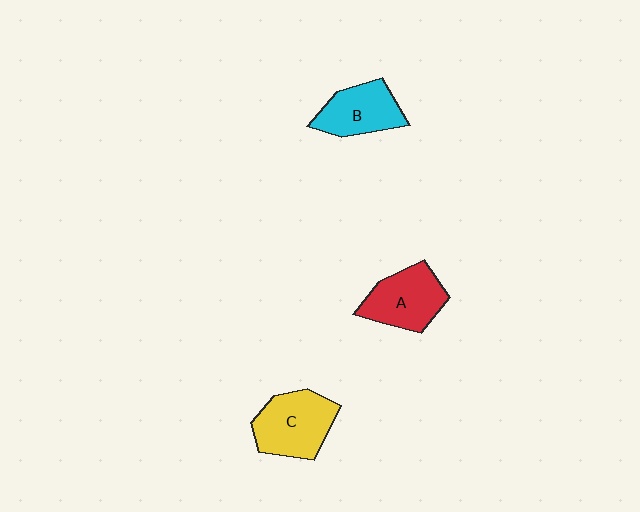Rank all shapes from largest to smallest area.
From largest to smallest: C (yellow), A (red), B (cyan).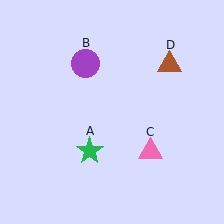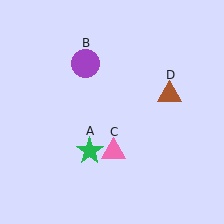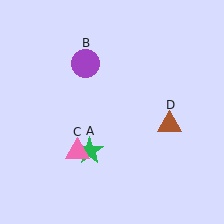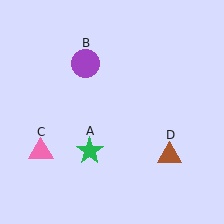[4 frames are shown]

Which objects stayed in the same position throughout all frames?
Green star (object A) and purple circle (object B) remained stationary.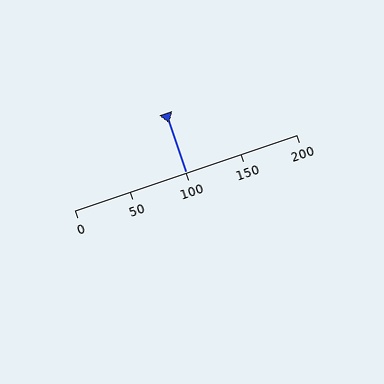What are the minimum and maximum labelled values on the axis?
The axis runs from 0 to 200.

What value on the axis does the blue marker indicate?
The marker indicates approximately 100.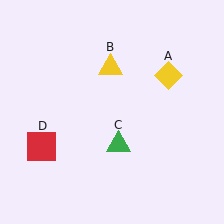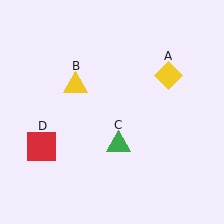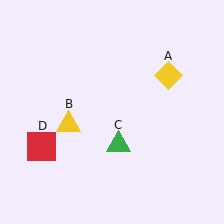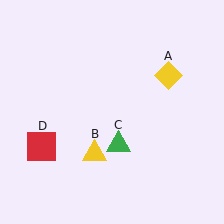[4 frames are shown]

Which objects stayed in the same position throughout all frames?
Yellow diamond (object A) and green triangle (object C) and red square (object D) remained stationary.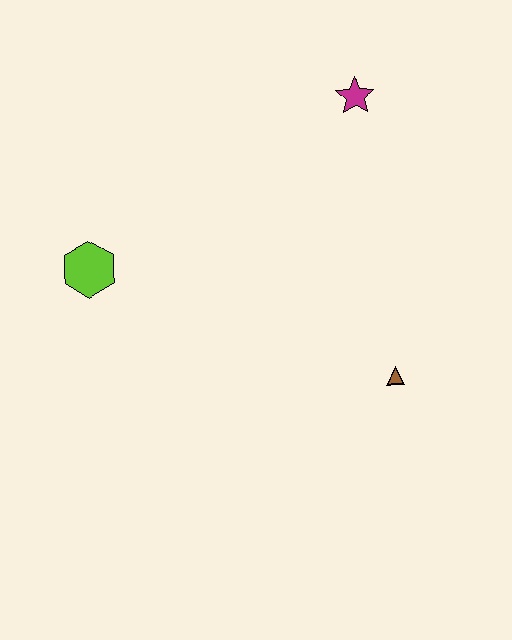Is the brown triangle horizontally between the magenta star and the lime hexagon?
No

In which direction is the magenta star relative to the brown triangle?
The magenta star is above the brown triangle.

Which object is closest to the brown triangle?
The magenta star is closest to the brown triangle.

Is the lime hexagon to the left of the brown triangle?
Yes